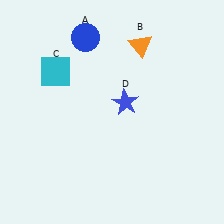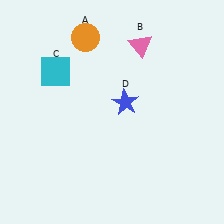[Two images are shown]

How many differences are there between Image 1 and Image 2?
There are 2 differences between the two images.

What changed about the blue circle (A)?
In Image 1, A is blue. In Image 2, it changed to orange.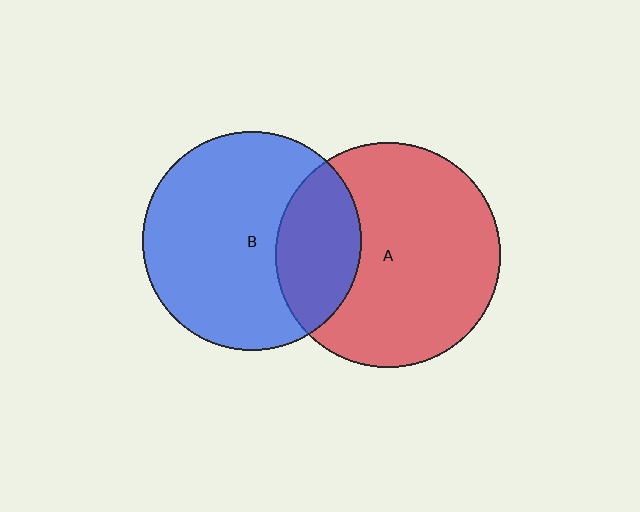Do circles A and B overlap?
Yes.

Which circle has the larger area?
Circle A (red).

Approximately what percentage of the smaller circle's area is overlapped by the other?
Approximately 30%.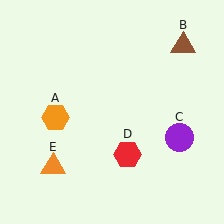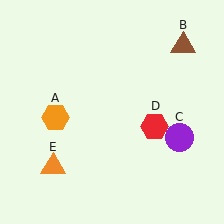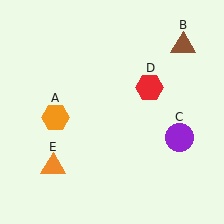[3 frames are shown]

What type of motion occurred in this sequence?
The red hexagon (object D) rotated counterclockwise around the center of the scene.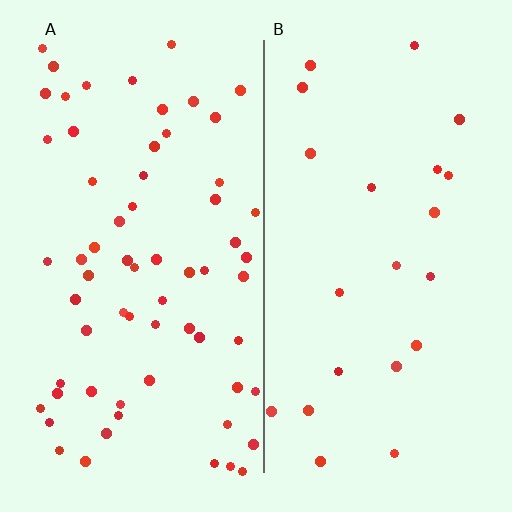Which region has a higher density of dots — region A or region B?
A (the left).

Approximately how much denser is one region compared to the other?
Approximately 3.0× — region A over region B.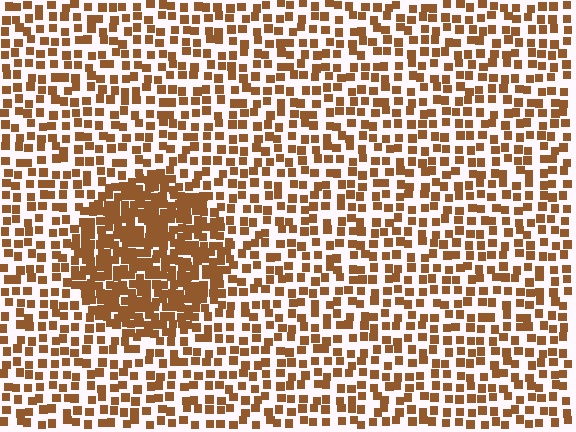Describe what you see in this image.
The image contains small brown elements arranged at two different densities. A circle-shaped region is visible where the elements are more densely packed than the surrounding area.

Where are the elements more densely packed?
The elements are more densely packed inside the circle boundary.